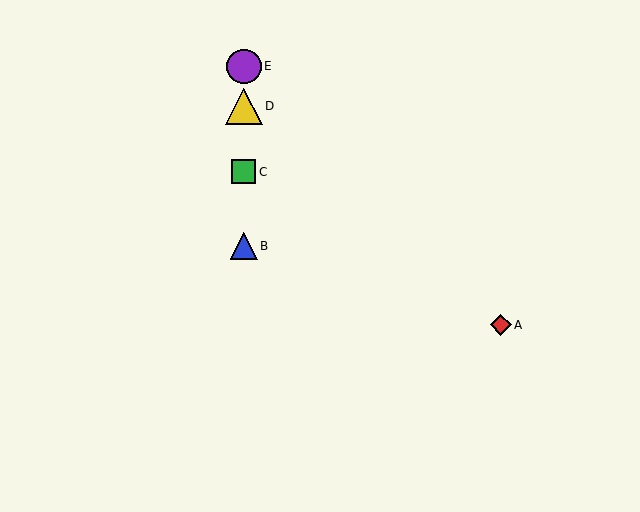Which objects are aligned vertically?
Objects B, C, D, E are aligned vertically.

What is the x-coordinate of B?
Object B is at x≈244.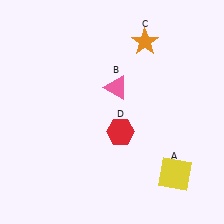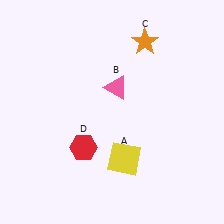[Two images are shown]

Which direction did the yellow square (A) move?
The yellow square (A) moved left.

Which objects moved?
The objects that moved are: the yellow square (A), the red hexagon (D).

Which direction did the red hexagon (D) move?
The red hexagon (D) moved left.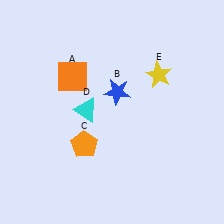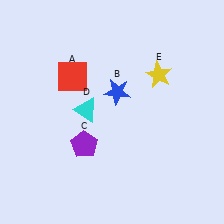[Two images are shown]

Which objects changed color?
A changed from orange to red. C changed from orange to purple.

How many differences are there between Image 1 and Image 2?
There are 2 differences between the two images.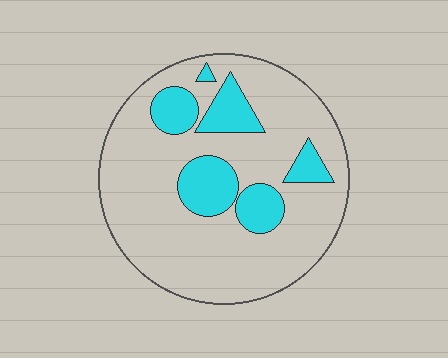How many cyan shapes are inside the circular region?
6.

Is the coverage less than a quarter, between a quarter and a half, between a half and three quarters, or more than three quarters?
Less than a quarter.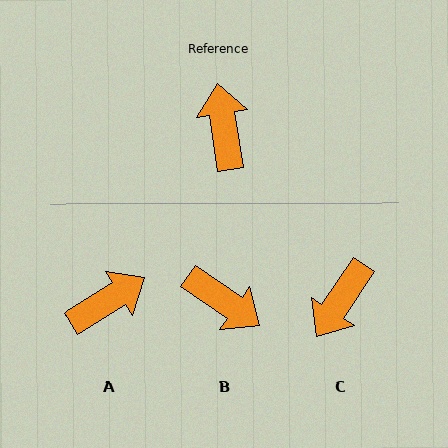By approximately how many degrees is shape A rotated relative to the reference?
Approximately 67 degrees clockwise.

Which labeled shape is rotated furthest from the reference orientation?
C, about 138 degrees away.